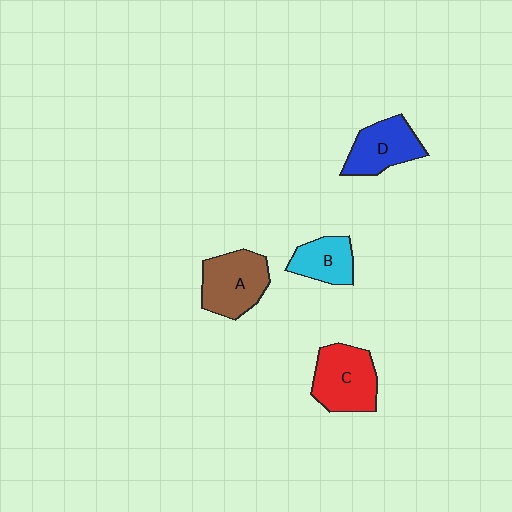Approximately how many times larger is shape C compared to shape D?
Approximately 1.2 times.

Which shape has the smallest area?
Shape B (cyan).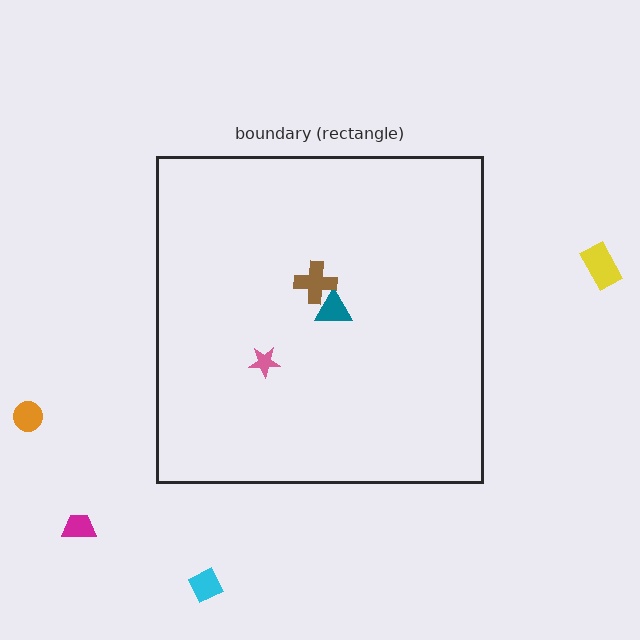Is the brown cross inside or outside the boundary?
Inside.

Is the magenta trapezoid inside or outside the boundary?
Outside.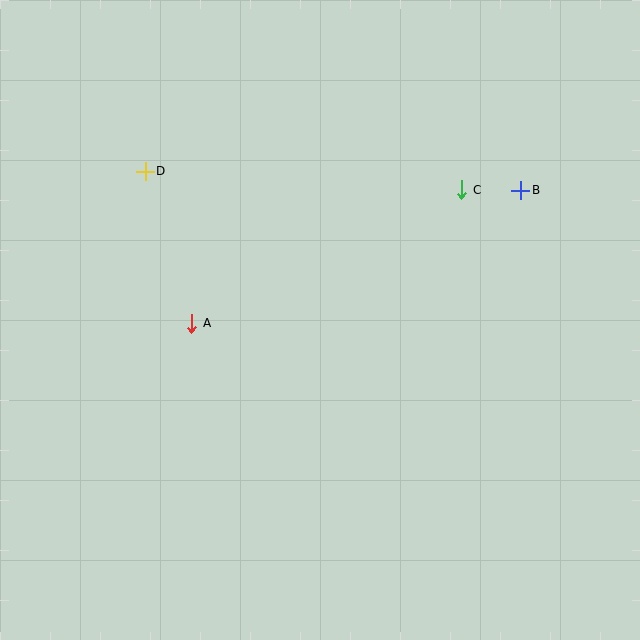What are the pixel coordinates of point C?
Point C is at (462, 190).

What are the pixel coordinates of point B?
Point B is at (521, 190).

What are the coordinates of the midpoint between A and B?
The midpoint between A and B is at (356, 257).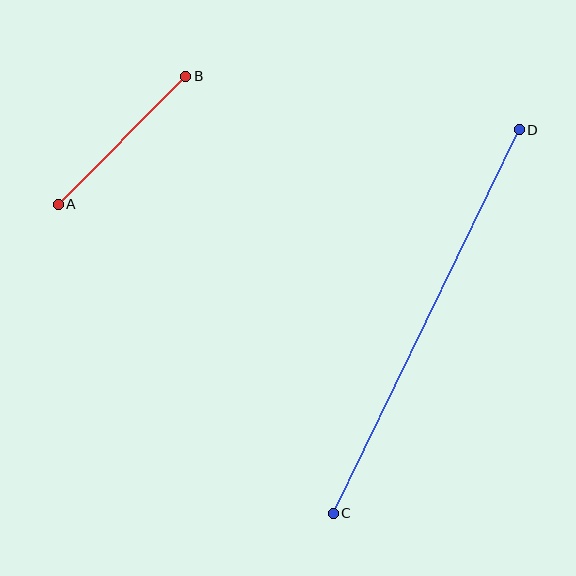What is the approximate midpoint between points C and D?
The midpoint is at approximately (426, 322) pixels.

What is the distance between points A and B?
The distance is approximately 180 pixels.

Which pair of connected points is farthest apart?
Points C and D are farthest apart.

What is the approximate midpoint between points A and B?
The midpoint is at approximately (122, 140) pixels.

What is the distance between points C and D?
The distance is approximately 426 pixels.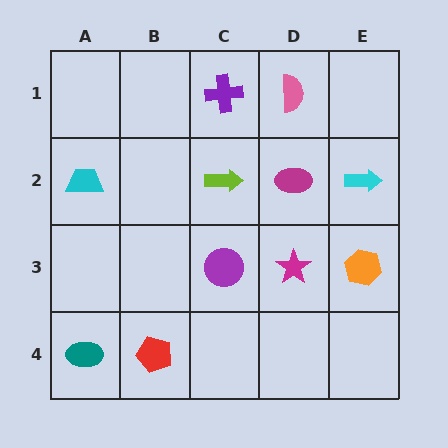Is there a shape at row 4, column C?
No, that cell is empty.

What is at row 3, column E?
An orange hexagon.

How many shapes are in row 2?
4 shapes.